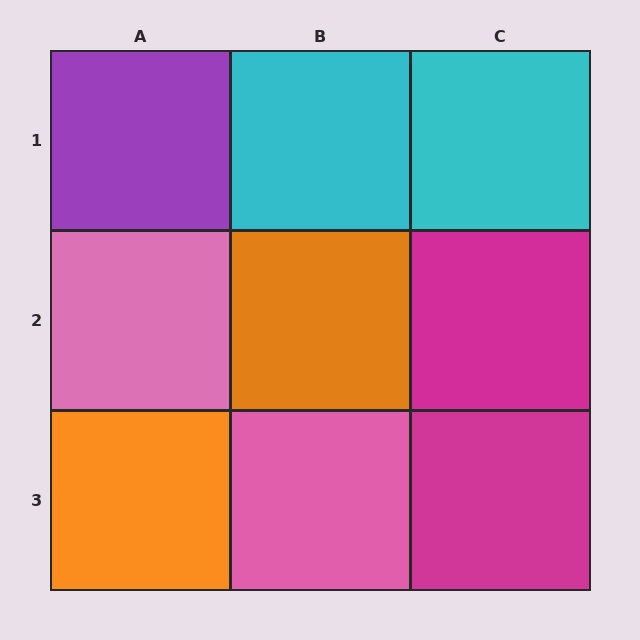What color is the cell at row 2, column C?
Magenta.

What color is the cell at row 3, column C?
Magenta.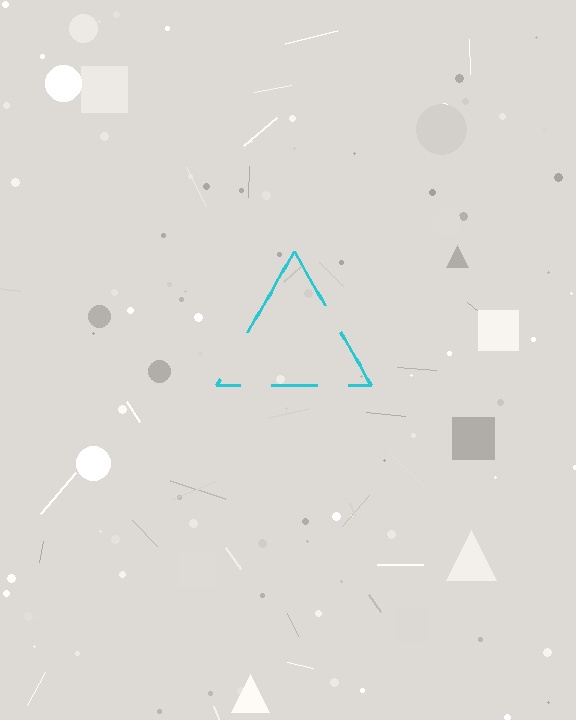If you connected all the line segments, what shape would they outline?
They would outline a triangle.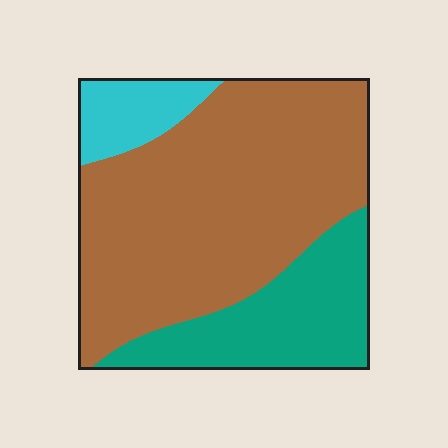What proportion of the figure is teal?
Teal covers around 25% of the figure.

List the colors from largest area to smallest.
From largest to smallest: brown, teal, cyan.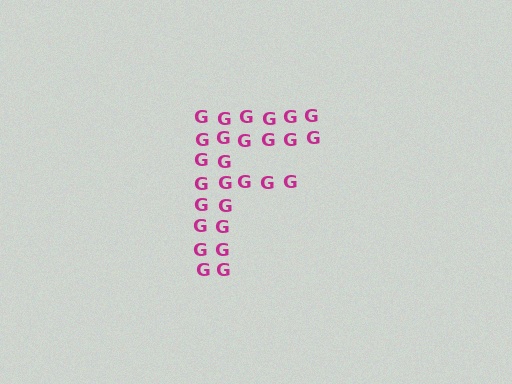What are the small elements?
The small elements are letter G's.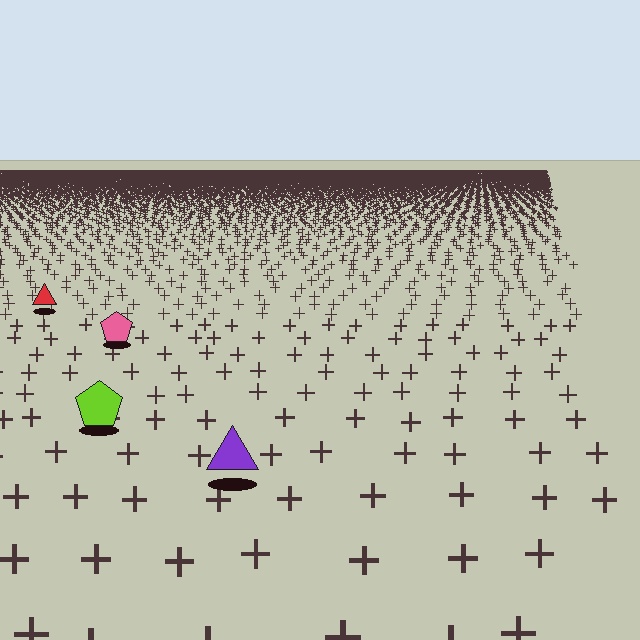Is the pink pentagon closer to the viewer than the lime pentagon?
No. The lime pentagon is closer — you can tell from the texture gradient: the ground texture is coarser near it.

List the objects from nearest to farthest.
From nearest to farthest: the purple triangle, the lime pentagon, the pink pentagon, the red triangle.